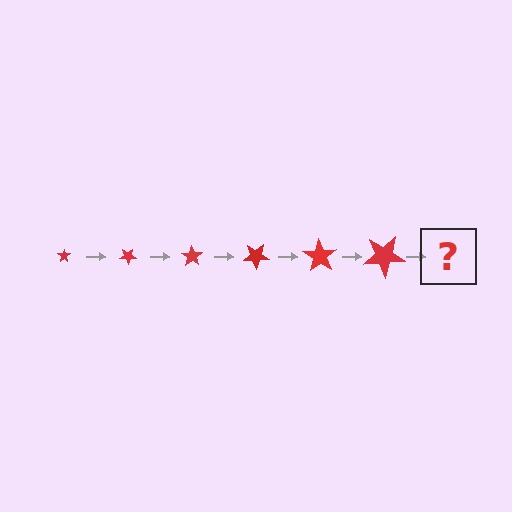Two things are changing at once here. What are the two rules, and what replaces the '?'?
The two rules are that the star grows larger each step and it rotates 35 degrees each step. The '?' should be a star, larger than the previous one and rotated 210 degrees from the start.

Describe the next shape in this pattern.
It should be a star, larger than the previous one and rotated 210 degrees from the start.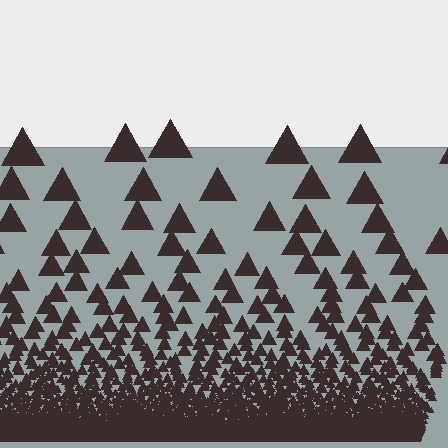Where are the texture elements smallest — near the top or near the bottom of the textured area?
Near the bottom.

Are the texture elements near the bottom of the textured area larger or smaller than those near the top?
Smaller. The gradient is inverted — elements near the bottom are smaller and denser.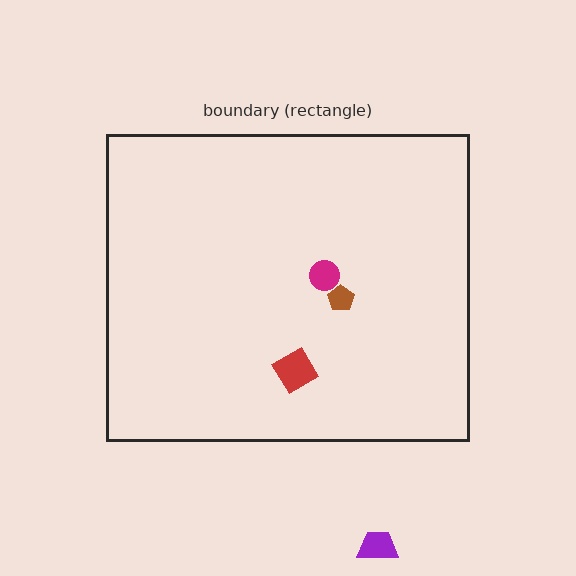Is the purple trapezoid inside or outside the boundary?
Outside.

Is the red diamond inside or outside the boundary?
Inside.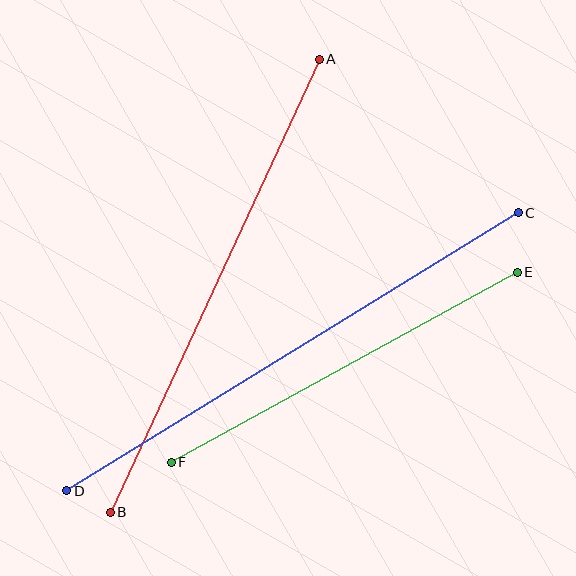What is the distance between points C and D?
The distance is approximately 530 pixels.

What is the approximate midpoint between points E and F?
The midpoint is at approximately (344, 367) pixels.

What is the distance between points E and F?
The distance is approximately 395 pixels.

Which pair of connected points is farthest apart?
Points C and D are farthest apart.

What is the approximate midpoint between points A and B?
The midpoint is at approximately (215, 286) pixels.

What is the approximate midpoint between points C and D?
The midpoint is at approximately (293, 352) pixels.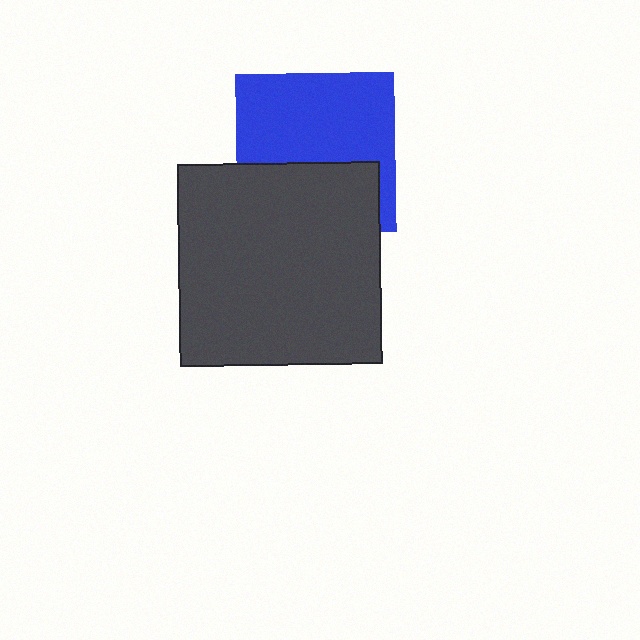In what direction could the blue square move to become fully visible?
The blue square could move up. That would shift it out from behind the dark gray square entirely.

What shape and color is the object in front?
The object in front is a dark gray square.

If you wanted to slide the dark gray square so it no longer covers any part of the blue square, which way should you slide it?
Slide it down — that is the most direct way to separate the two shapes.